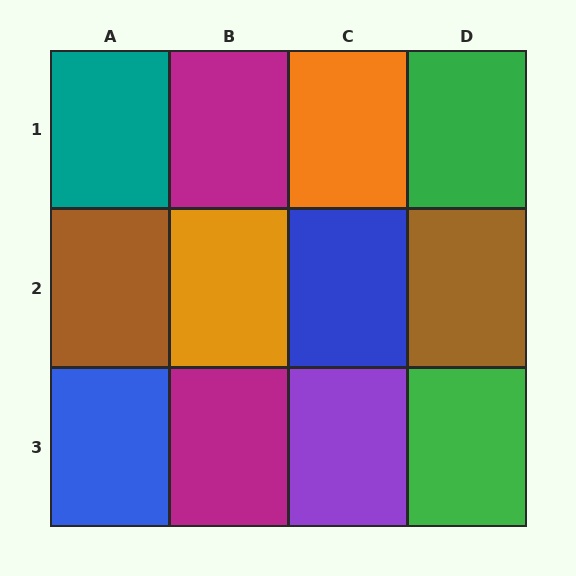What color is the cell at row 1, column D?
Green.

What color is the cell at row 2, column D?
Brown.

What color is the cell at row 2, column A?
Brown.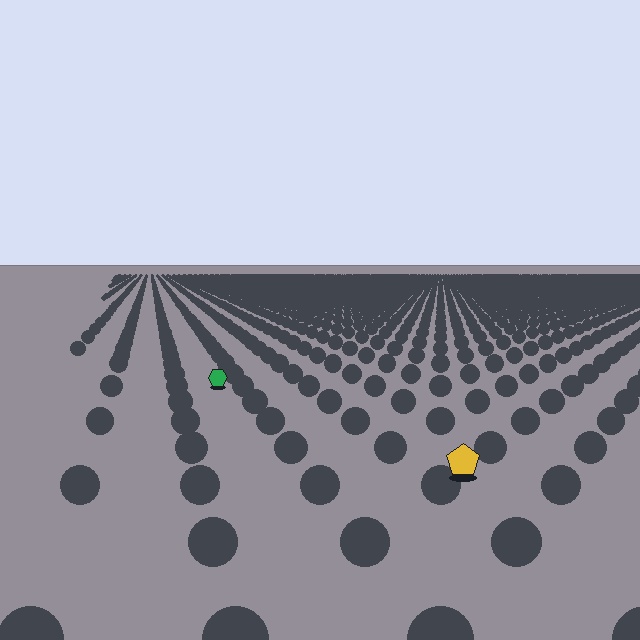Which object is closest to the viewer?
The yellow pentagon is closest. The texture marks near it are larger and more spread out.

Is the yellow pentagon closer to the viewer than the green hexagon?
Yes. The yellow pentagon is closer — you can tell from the texture gradient: the ground texture is coarser near it.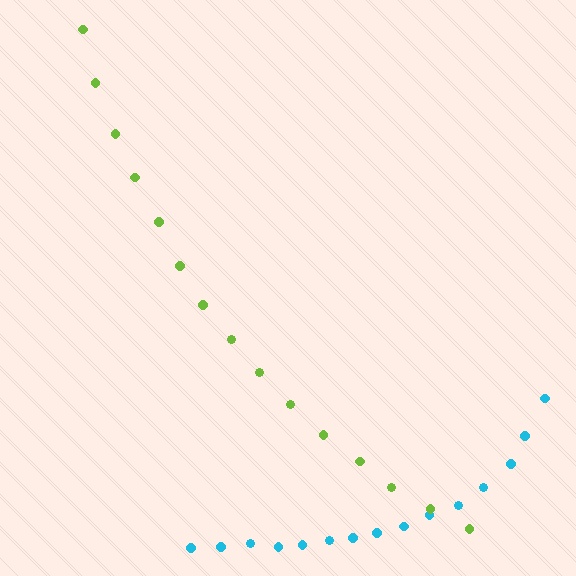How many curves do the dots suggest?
There are 2 distinct paths.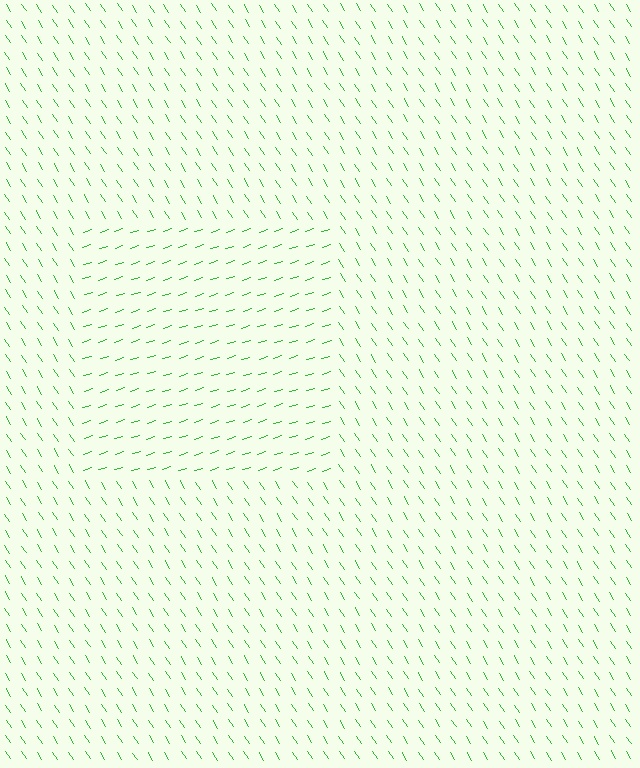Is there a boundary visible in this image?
Yes, there is a texture boundary formed by a change in line orientation.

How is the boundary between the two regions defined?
The boundary is defined purely by a change in line orientation (approximately 75 degrees difference). All lines are the same color and thickness.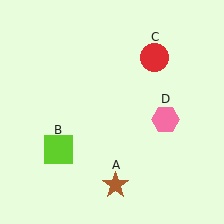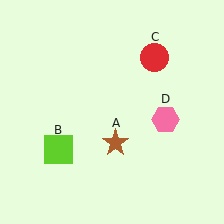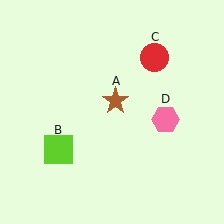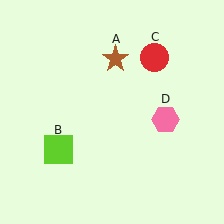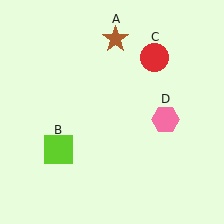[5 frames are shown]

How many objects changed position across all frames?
1 object changed position: brown star (object A).